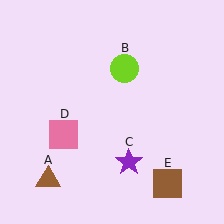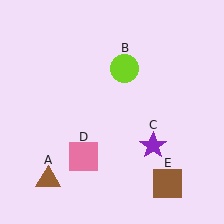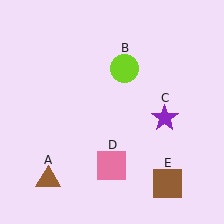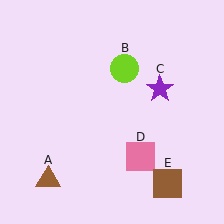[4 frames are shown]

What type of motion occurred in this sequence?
The purple star (object C), pink square (object D) rotated counterclockwise around the center of the scene.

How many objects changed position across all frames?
2 objects changed position: purple star (object C), pink square (object D).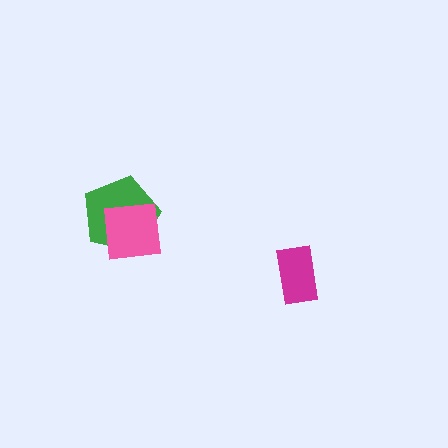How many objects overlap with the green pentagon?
1 object overlaps with the green pentagon.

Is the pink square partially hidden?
No, no other shape covers it.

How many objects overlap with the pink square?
1 object overlaps with the pink square.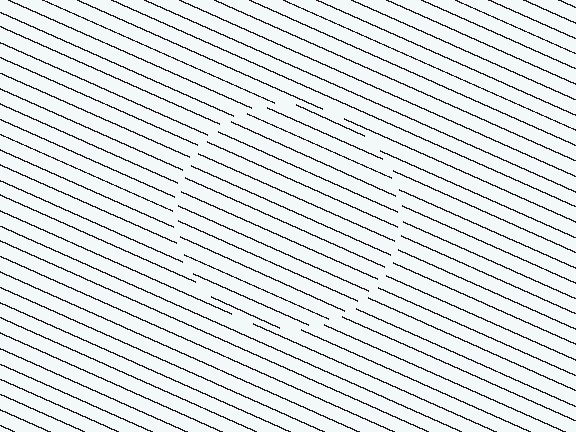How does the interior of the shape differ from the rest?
The interior of the shape contains the same grating, shifted by half a period — the contour is defined by the phase discontinuity where line-ends from the inner and outer gratings abut.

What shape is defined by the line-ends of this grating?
An illusory circle. The interior of the shape contains the same grating, shifted by half a period — the contour is defined by the phase discontinuity where line-ends from the inner and outer gratings abut.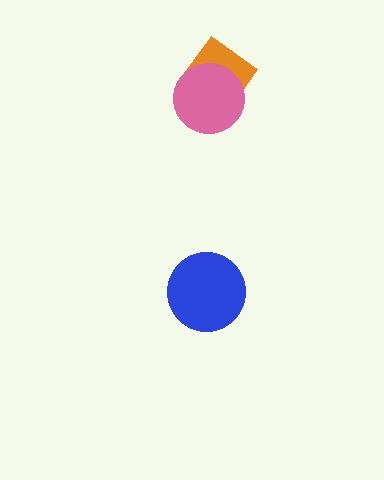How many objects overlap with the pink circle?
1 object overlaps with the pink circle.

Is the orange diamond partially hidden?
Yes, it is partially covered by another shape.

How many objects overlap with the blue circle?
0 objects overlap with the blue circle.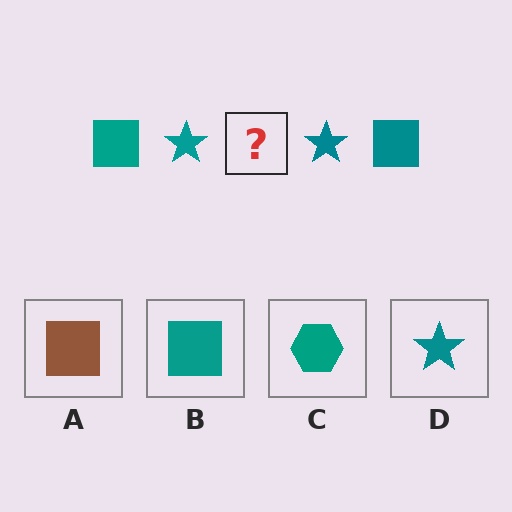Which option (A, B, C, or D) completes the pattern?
B.